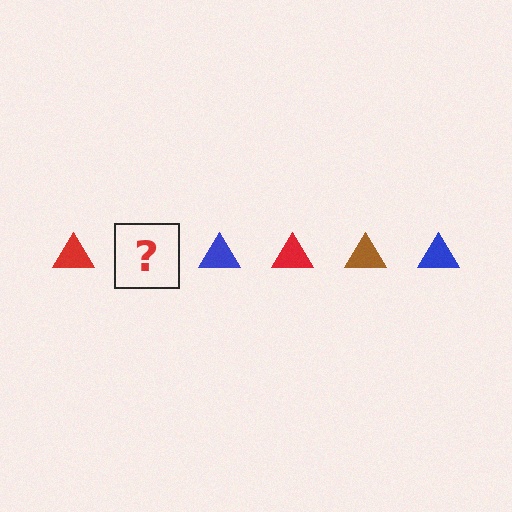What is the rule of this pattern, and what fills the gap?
The rule is that the pattern cycles through red, brown, blue triangles. The gap should be filled with a brown triangle.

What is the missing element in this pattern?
The missing element is a brown triangle.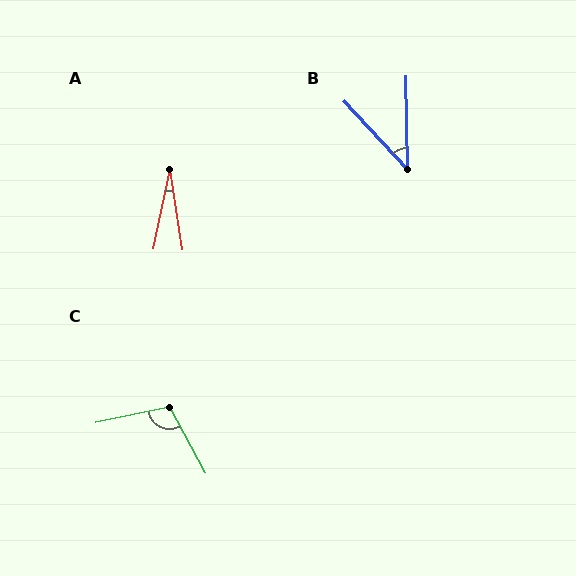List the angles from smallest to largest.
A (21°), B (42°), C (106°).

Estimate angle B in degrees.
Approximately 42 degrees.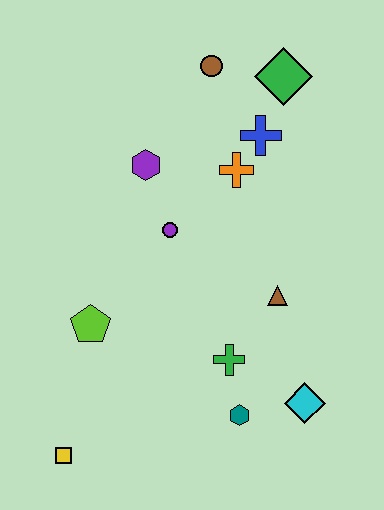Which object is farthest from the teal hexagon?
The brown circle is farthest from the teal hexagon.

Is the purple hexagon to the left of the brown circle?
Yes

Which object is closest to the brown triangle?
The green cross is closest to the brown triangle.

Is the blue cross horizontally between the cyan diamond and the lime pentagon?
Yes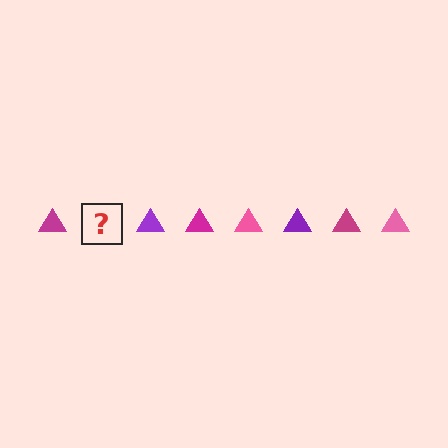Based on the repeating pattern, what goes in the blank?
The blank should be a pink triangle.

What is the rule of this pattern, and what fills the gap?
The rule is that the pattern cycles through magenta, pink, purple triangles. The gap should be filled with a pink triangle.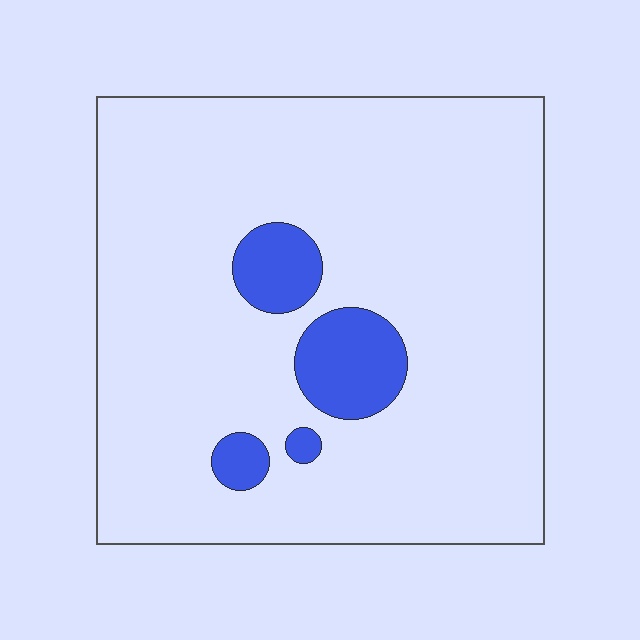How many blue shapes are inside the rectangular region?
4.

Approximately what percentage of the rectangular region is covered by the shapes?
Approximately 10%.